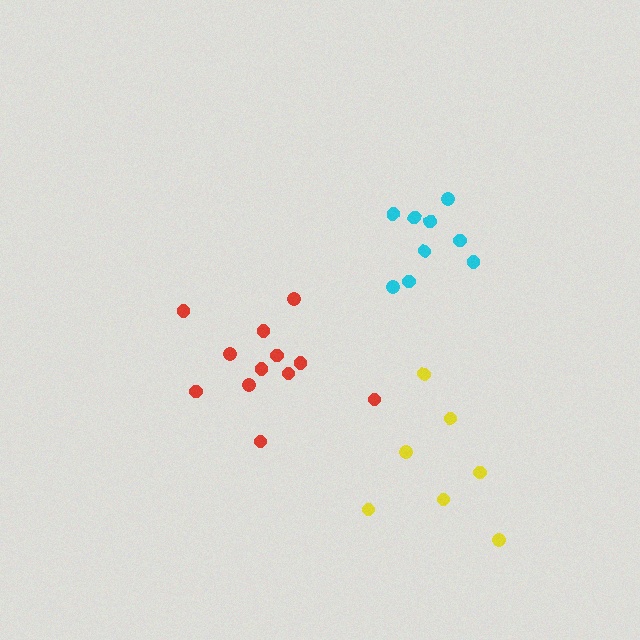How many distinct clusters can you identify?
There are 3 distinct clusters.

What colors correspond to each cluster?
The clusters are colored: red, yellow, cyan.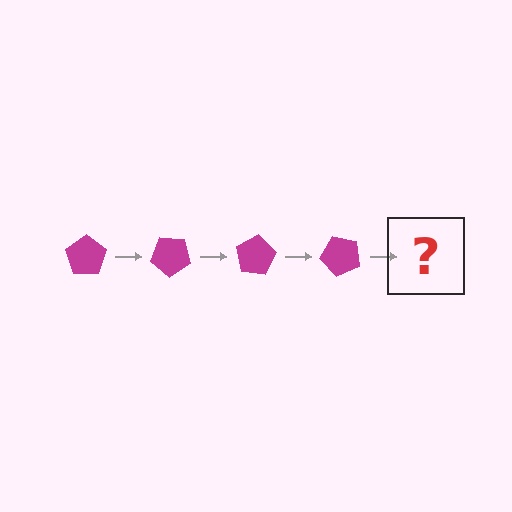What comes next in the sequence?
The next element should be a magenta pentagon rotated 160 degrees.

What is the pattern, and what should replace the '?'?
The pattern is that the pentagon rotates 40 degrees each step. The '?' should be a magenta pentagon rotated 160 degrees.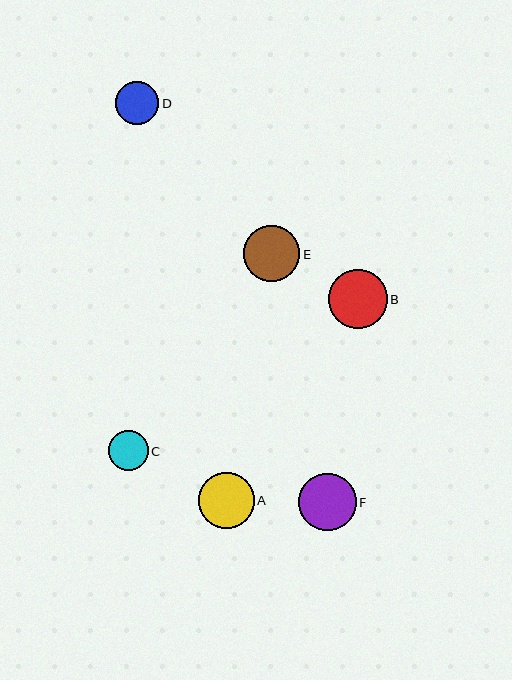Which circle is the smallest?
Circle C is the smallest with a size of approximately 40 pixels.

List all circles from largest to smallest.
From largest to smallest: B, F, A, E, D, C.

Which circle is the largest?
Circle B is the largest with a size of approximately 59 pixels.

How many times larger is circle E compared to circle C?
Circle E is approximately 1.4 times the size of circle C.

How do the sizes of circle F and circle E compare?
Circle F and circle E are approximately the same size.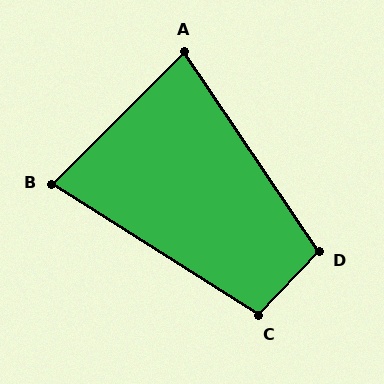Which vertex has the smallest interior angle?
B, at approximately 77 degrees.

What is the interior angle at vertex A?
Approximately 79 degrees (acute).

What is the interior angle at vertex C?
Approximately 101 degrees (obtuse).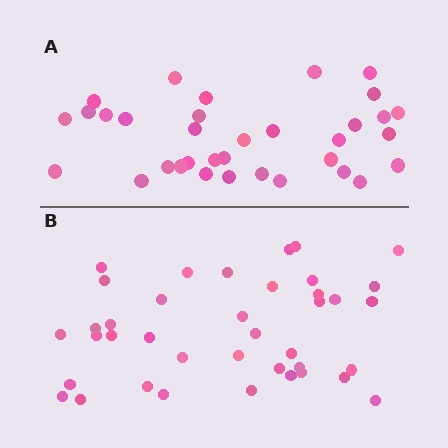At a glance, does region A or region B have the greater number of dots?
Region B (the bottom region) has more dots.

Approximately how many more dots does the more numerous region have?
Region B has about 5 more dots than region A.